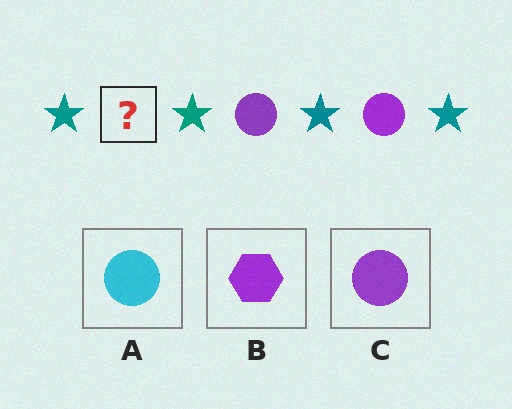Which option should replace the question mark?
Option C.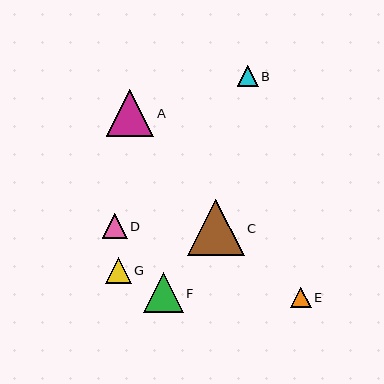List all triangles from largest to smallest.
From largest to smallest: C, A, F, G, D, B, E.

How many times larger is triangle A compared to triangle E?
Triangle A is approximately 2.3 times the size of triangle E.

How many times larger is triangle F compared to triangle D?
Triangle F is approximately 1.6 times the size of triangle D.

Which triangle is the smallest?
Triangle E is the smallest with a size of approximately 21 pixels.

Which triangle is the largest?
Triangle C is the largest with a size of approximately 57 pixels.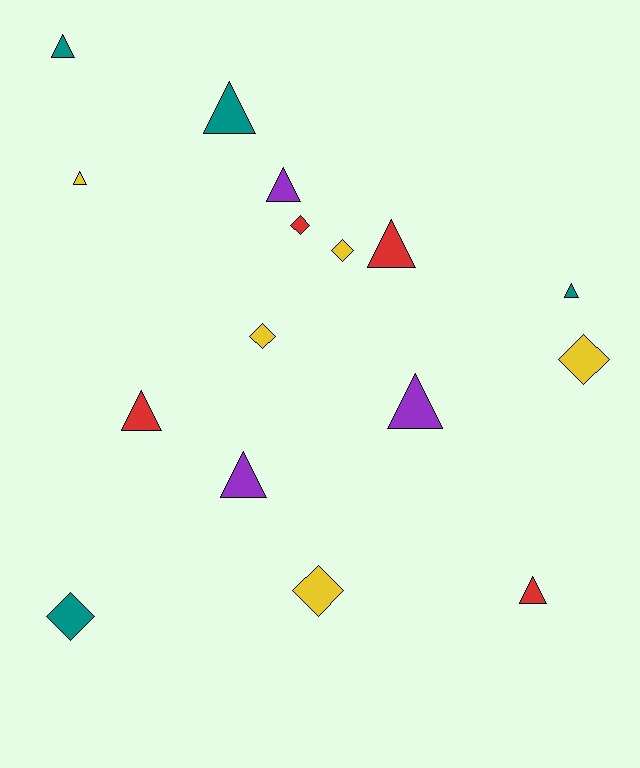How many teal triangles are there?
There are 3 teal triangles.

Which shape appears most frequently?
Triangle, with 10 objects.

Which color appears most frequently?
Yellow, with 5 objects.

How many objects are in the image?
There are 16 objects.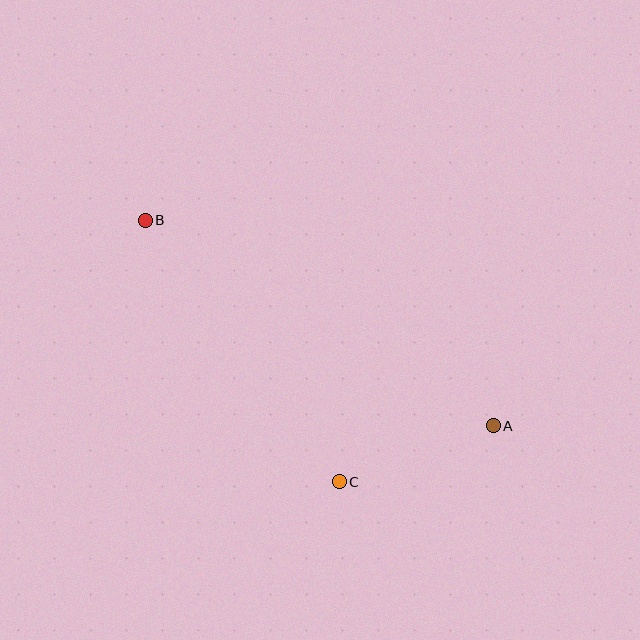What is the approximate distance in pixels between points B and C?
The distance between B and C is approximately 326 pixels.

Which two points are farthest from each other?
Points A and B are farthest from each other.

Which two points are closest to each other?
Points A and C are closest to each other.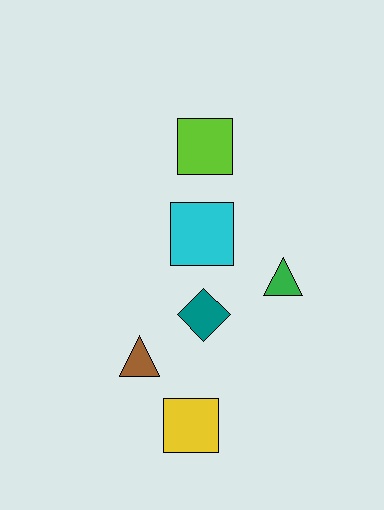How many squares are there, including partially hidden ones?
There are 3 squares.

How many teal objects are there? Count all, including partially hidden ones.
There is 1 teal object.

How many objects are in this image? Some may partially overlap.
There are 6 objects.